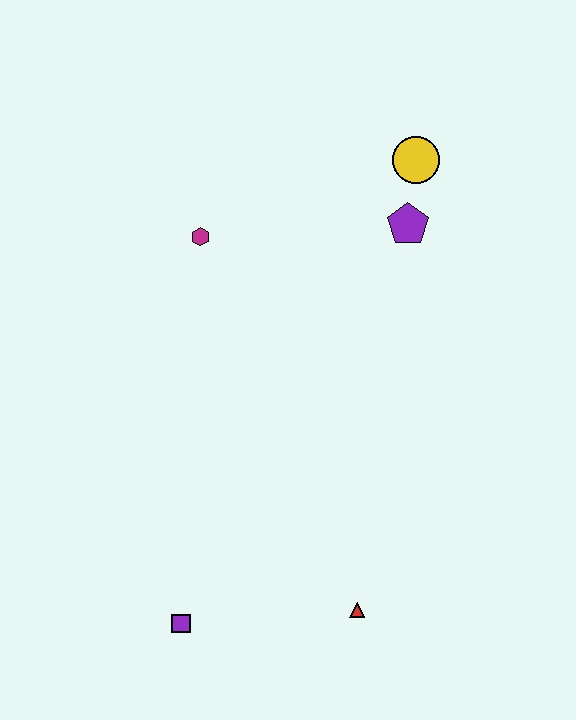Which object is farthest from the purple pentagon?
The purple square is farthest from the purple pentagon.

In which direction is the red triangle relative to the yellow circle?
The red triangle is below the yellow circle.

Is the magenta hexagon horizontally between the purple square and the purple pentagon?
Yes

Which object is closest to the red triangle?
The purple square is closest to the red triangle.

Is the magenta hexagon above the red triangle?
Yes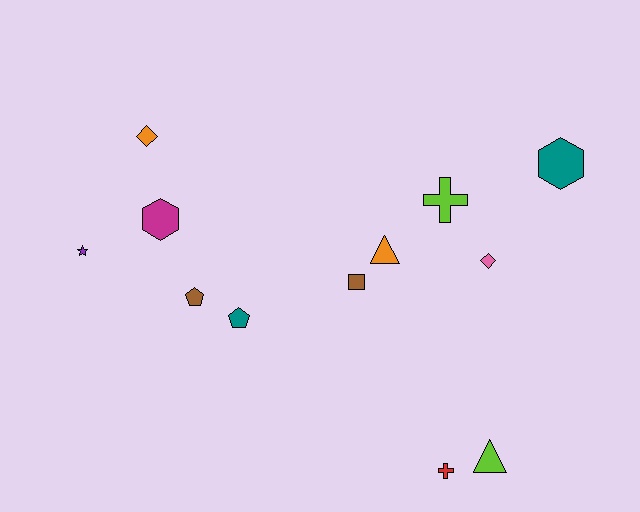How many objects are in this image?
There are 12 objects.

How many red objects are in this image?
There is 1 red object.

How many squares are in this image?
There is 1 square.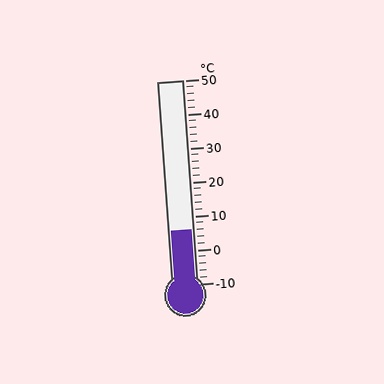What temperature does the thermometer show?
The thermometer shows approximately 6°C.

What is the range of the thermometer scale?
The thermometer scale ranges from -10°C to 50°C.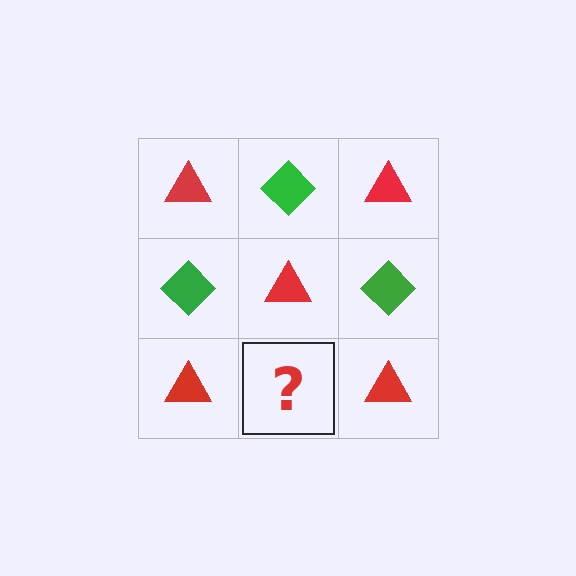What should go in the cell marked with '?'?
The missing cell should contain a green diamond.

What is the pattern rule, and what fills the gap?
The rule is that it alternates red triangle and green diamond in a checkerboard pattern. The gap should be filled with a green diamond.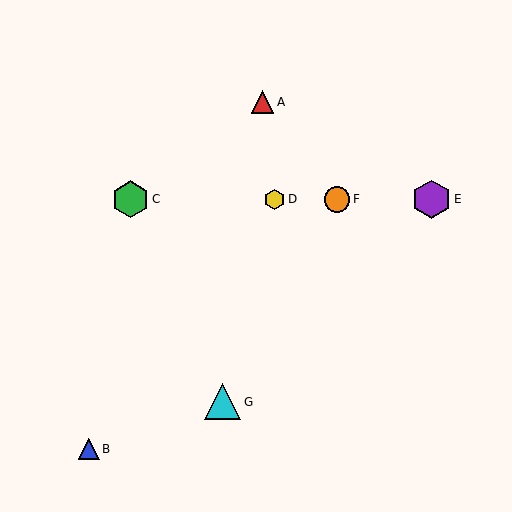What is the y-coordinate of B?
Object B is at y≈449.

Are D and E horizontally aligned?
Yes, both are at y≈199.